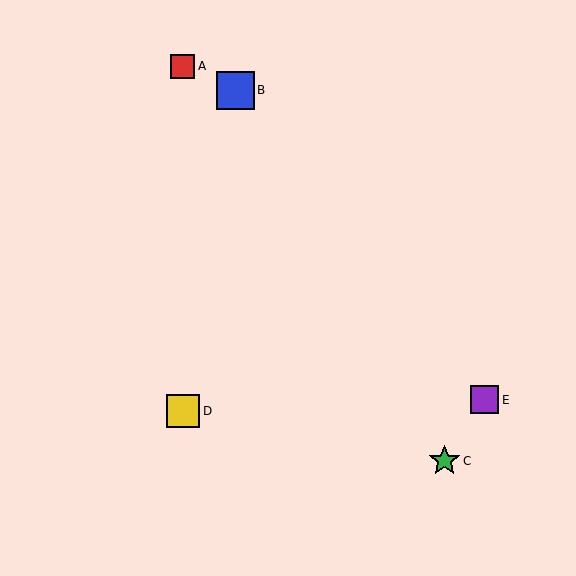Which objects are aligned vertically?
Objects A, D are aligned vertically.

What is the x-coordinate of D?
Object D is at x≈183.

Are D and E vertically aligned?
No, D is at x≈183 and E is at x≈485.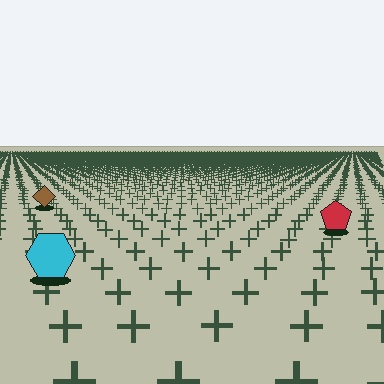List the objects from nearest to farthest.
From nearest to farthest: the cyan hexagon, the red pentagon, the brown diamond.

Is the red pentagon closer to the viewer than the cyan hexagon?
No. The cyan hexagon is closer — you can tell from the texture gradient: the ground texture is coarser near it.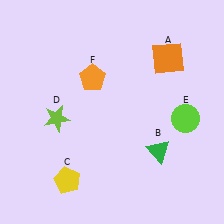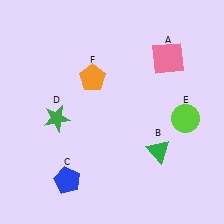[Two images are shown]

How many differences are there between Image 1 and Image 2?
There are 3 differences between the two images.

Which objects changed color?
A changed from orange to pink. C changed from yellow to blue. D changed from lime to green.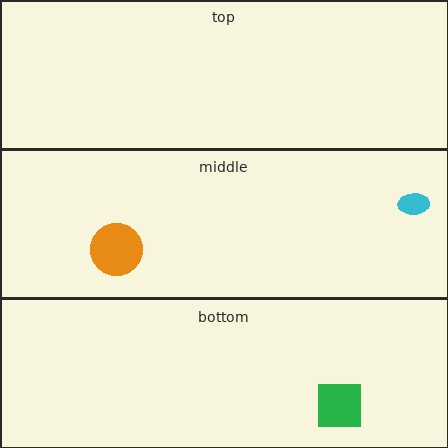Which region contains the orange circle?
The middle region.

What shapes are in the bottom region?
The green square.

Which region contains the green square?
The bottom region.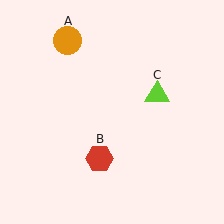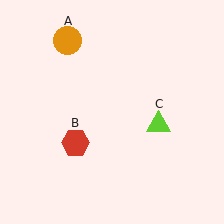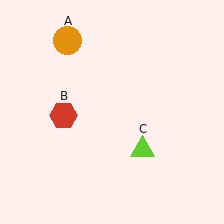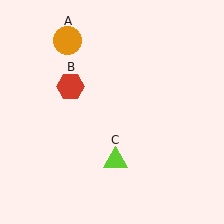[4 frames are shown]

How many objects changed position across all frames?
2 objects changed position: red hexagon (object B), lime triangle (object C).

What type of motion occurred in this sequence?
The red hexagon (object B), lime triangle (object C) rotated clockwise around the center of the scene.